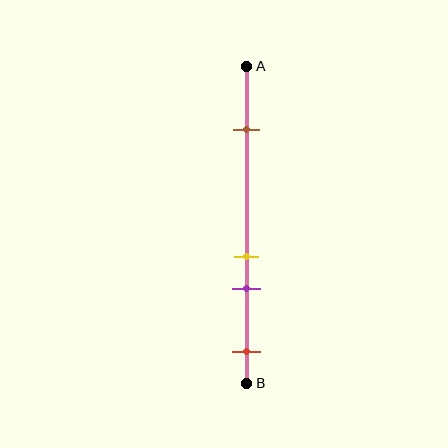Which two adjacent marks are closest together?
The yellow and purple marks are the closest adjacent pair.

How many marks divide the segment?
There are 4 marks dividing the segment.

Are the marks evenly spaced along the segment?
No, the marks are not evenly spaced.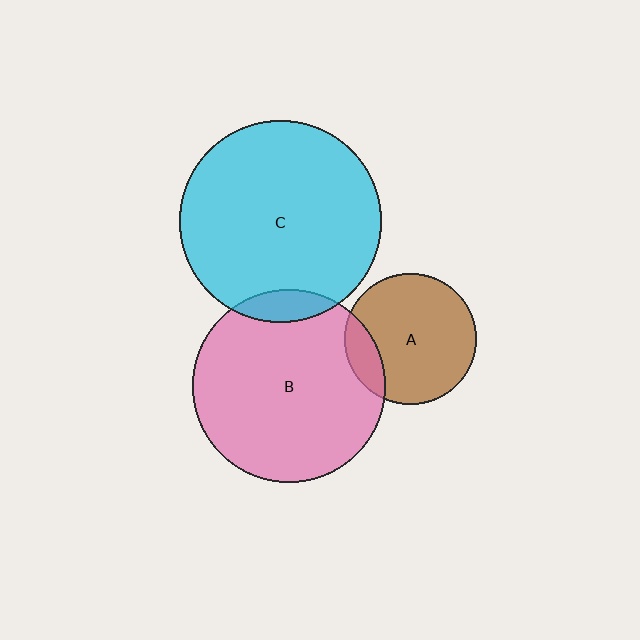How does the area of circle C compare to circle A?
Approximately 2.3 times.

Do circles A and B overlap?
Yes.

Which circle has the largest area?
Circle C (cyan).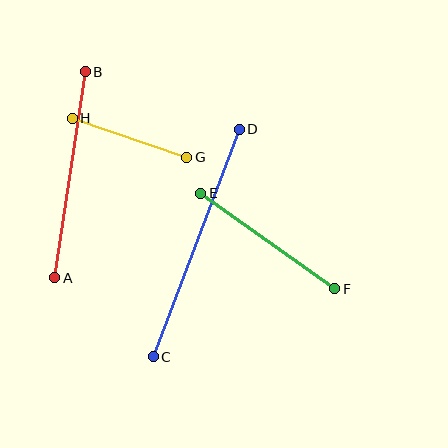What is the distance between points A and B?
The distance is approximately 208 pixels.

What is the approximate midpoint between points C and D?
The midpoint is at approximately (196, 243) pixels.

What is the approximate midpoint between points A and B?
The midpoint is at approximately (70, 175) pixels.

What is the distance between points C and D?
The distance is approximately 243 pixels.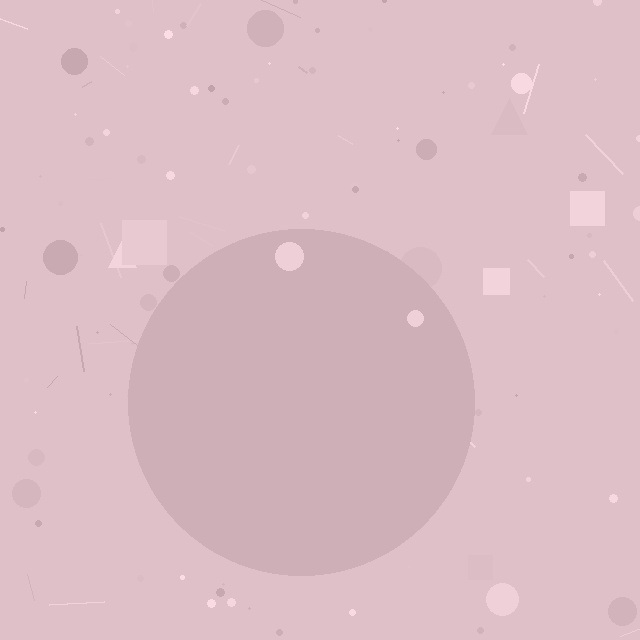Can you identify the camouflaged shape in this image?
The camouflaged shape is a circle.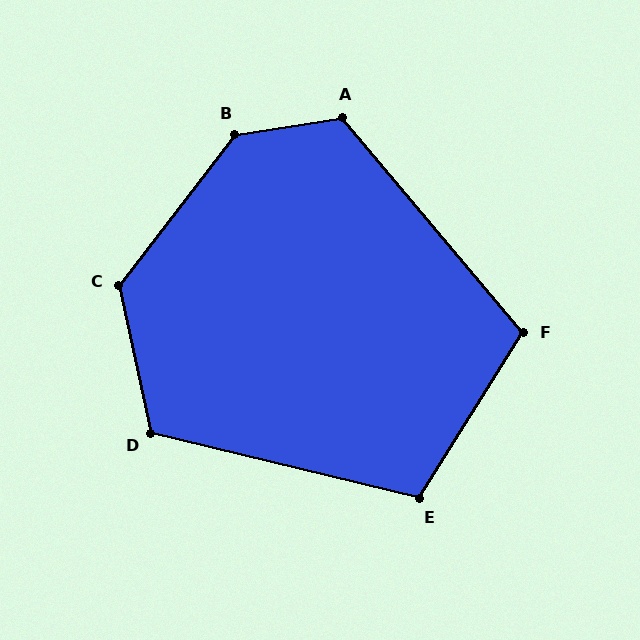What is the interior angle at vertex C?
Approximately 130 degrees (obtuse).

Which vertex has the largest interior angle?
B, at approximately 137 degrees.